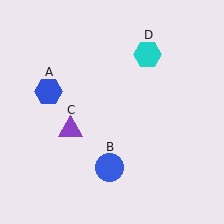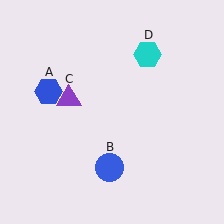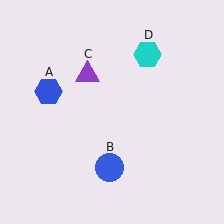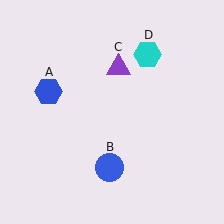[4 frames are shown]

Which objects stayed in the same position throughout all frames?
Blue hexagon (object A) and blue circle (object B) and cyan hexagon (object D) remained stationary.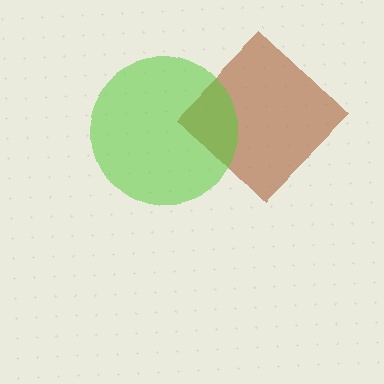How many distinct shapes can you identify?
There are 2 distinct shapes: a brown diamond, a lime circle.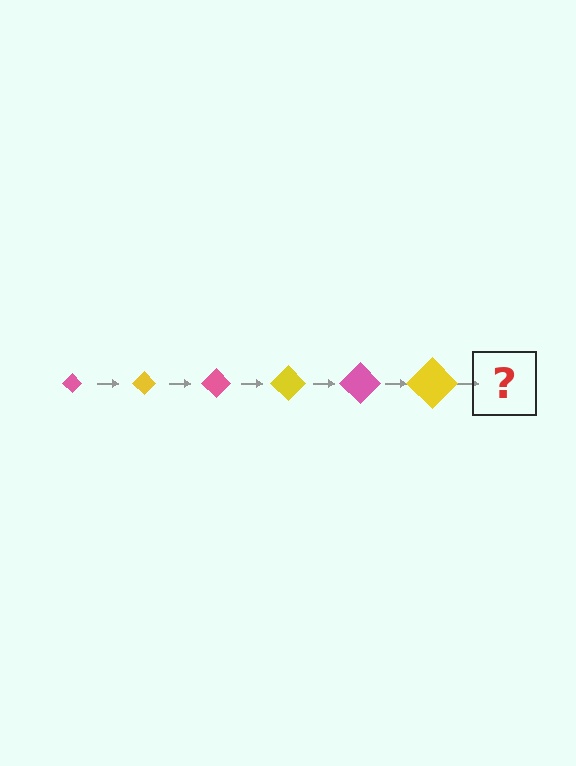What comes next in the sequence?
The next element should be a pink diamond, larger than the previous one.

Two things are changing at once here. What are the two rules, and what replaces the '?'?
The two rules are that the diamond grows larger each step and the color cycles through pink and yellow. The '?' should be a pink diamond, larger than the previous one.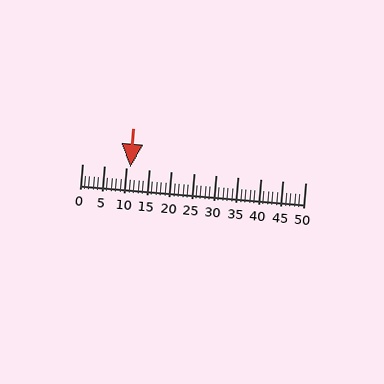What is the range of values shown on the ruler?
The ruler shows values from 0 to 50.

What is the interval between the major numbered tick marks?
The major tick marks are spaced 5 units apart.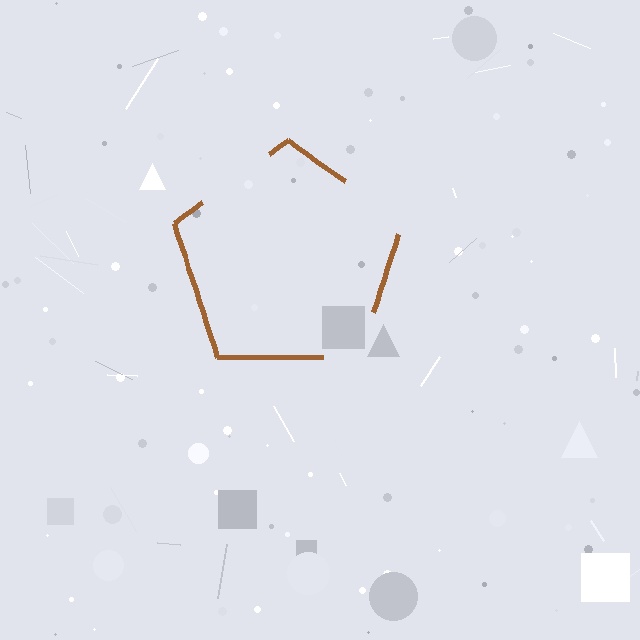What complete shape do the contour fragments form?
The contour fragments form a pentagon.